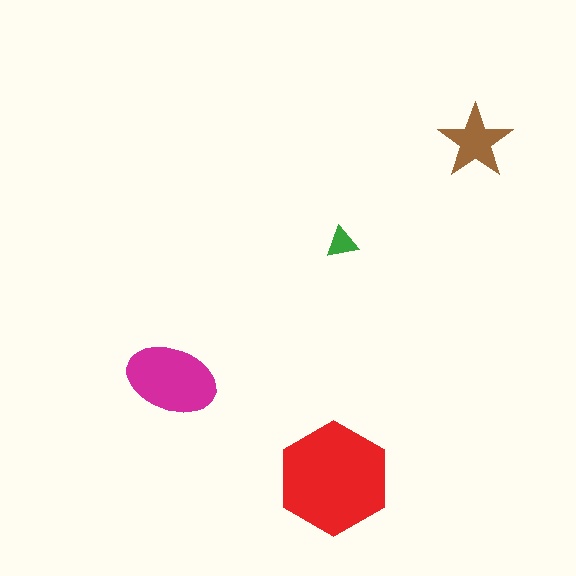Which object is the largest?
The red hexagon.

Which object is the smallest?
The green triangle.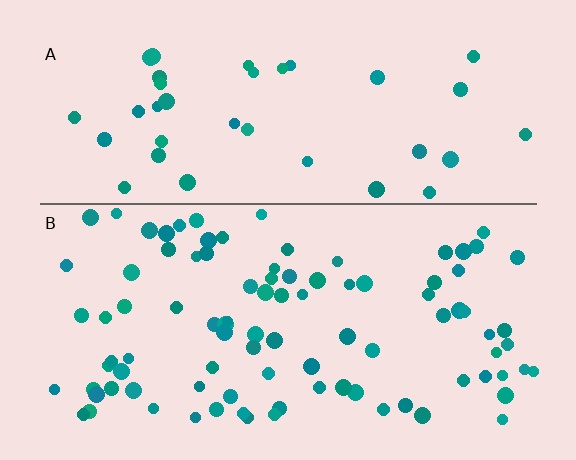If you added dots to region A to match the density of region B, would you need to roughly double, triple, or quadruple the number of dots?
Approximately double.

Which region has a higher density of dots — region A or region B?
B (the bottom).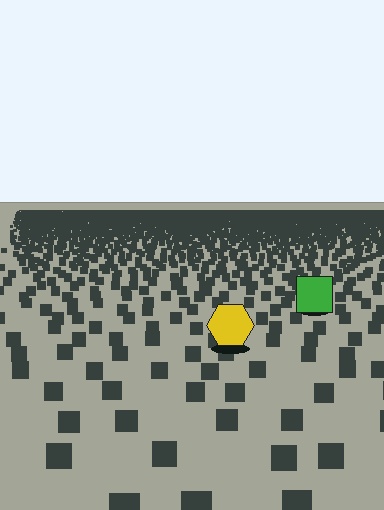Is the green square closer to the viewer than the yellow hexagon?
No. The yellow hexagon is closer — you can tell from the texture gradient: the ground texture is coarser near it.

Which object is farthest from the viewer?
The green square is farthest from the viewer. It appears smaller and the ground texture around it is denser.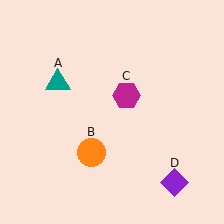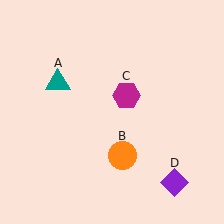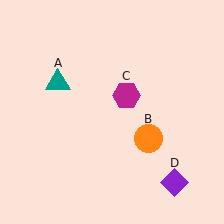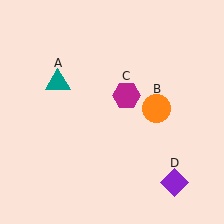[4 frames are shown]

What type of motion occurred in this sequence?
The orange circle (object B) rotated counterclockwise around the center of the scene.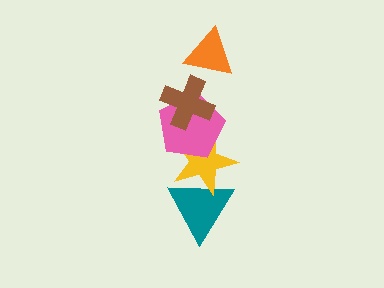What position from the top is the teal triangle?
The teal triangle is 5th from the top.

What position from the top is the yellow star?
The yellow star is 4th from the top.